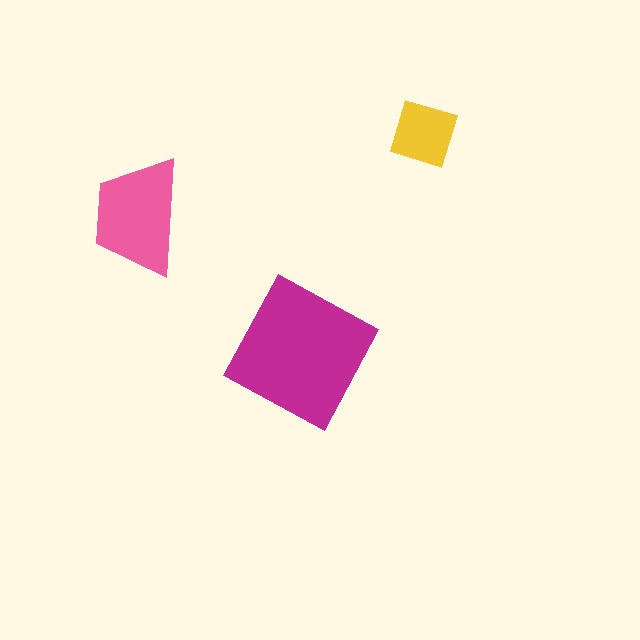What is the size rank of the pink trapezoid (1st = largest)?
2nd.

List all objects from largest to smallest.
The magenta square, the pink trapezoid, the yellow diamond.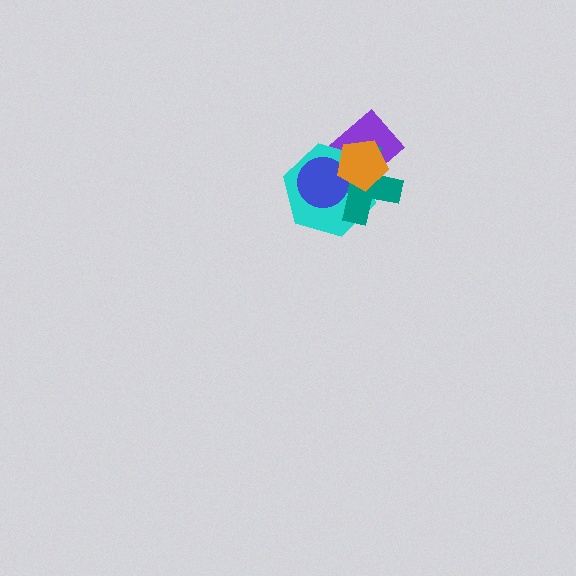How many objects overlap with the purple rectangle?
4 objects overlap with the purple rectangle.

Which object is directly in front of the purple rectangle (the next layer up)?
The cyan hexagon is directly in front of the purple rectangle.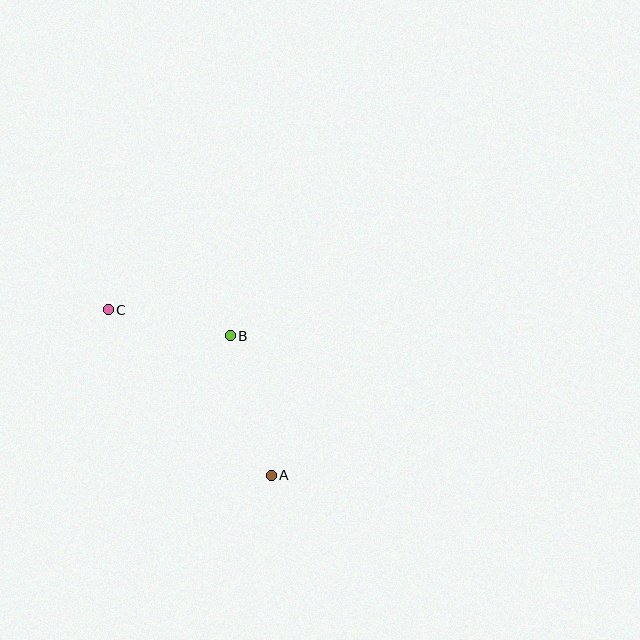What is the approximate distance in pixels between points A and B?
The distance between A and B is approximately 146 pixels.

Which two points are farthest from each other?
Points A and C are farthest from each other.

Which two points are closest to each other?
Points B and C are closest to each other.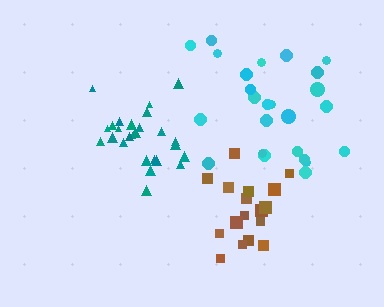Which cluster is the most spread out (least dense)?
Cyan.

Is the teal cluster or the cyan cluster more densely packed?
Teal.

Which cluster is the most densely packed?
Teal.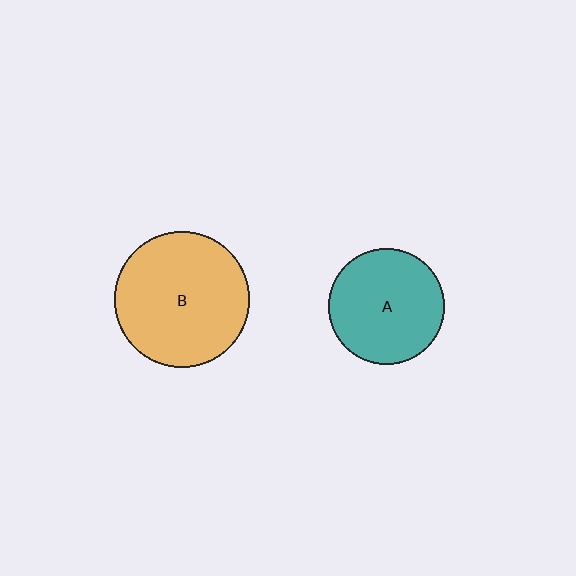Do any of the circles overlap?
No, none of the circles overlap.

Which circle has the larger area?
Circle B (orange).